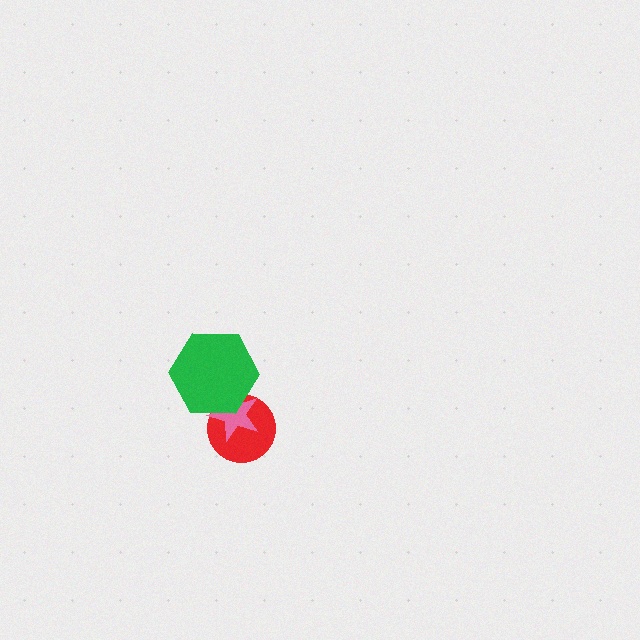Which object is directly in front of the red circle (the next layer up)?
The pink star is directly in front of the red circle.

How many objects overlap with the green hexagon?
2 objects overlap with the green hexagon.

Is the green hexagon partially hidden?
No, no other shape covers it.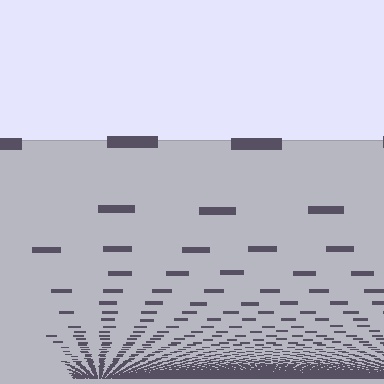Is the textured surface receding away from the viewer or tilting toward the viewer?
The surface appears to tilt toward the viewer. Texture elements get larger and sparser toward the top.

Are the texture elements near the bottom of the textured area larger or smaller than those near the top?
Smaller. The gradient is inverted — elements near the bottom are smaller and denser.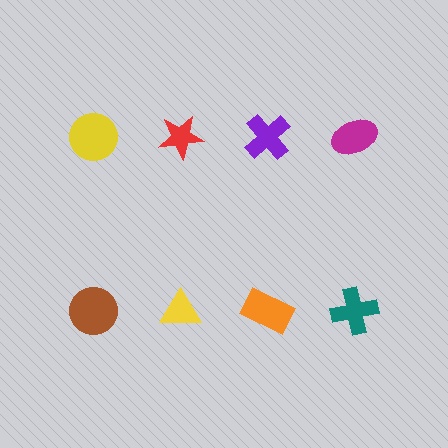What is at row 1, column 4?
A magenta ellipse.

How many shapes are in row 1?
4 shapes.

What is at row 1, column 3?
A purple cross.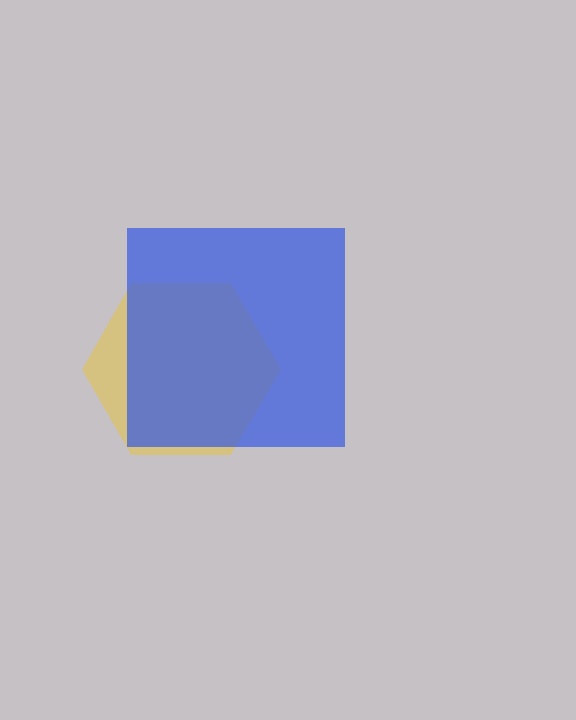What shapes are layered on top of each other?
The layered shapes are: a yellow hexagon, a blue square.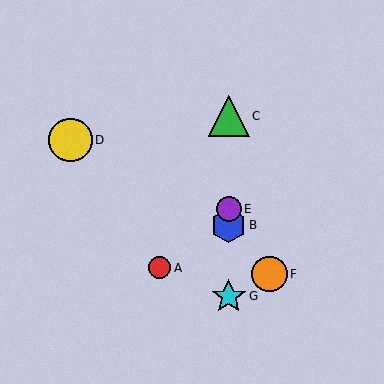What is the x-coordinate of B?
Object B is at x≈229.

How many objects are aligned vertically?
4 objects (B, C, E, G) are aligned vertically.